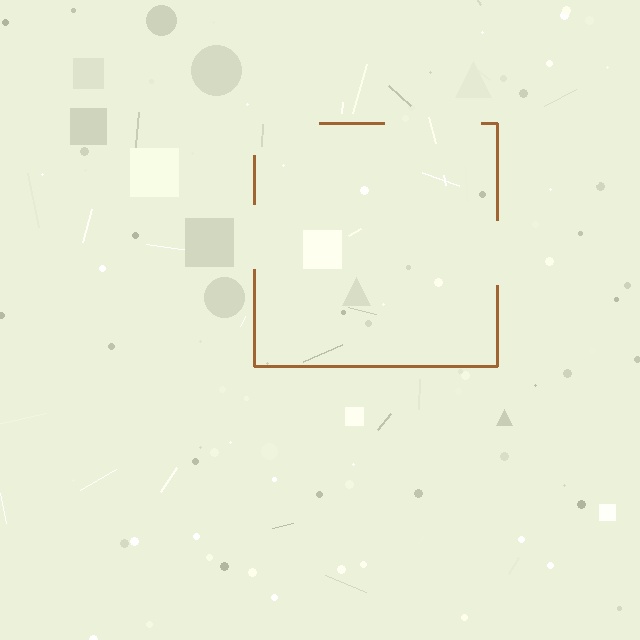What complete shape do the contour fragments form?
The contour fragments form a square.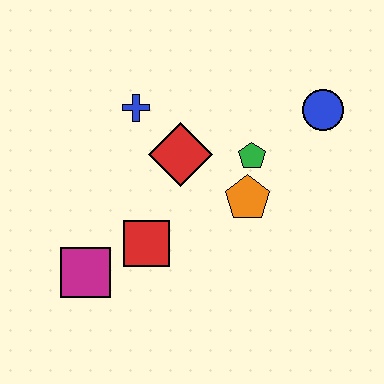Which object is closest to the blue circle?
The green pentagon is closest to the blue circle.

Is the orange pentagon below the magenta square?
No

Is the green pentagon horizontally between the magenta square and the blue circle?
Yes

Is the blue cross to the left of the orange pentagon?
Yes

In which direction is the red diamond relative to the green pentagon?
The red diamond is to the left of the green pentagon.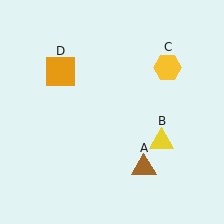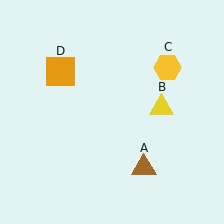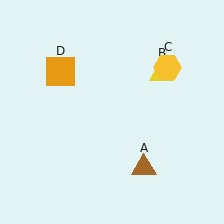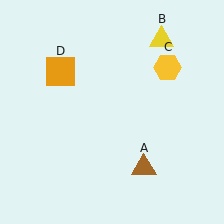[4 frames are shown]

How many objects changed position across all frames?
1 object changed position: yellow triangle (object B).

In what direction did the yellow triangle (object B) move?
The yellow triangle (object B) moved up.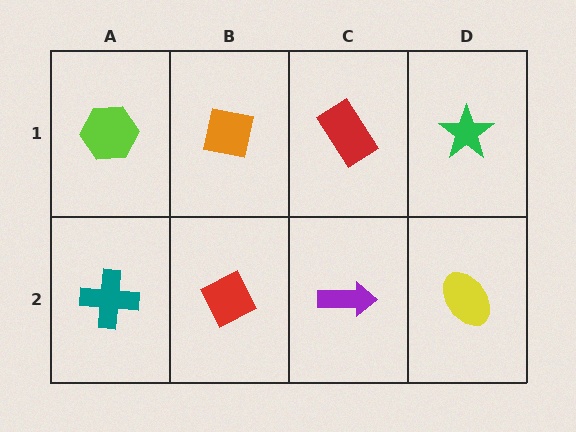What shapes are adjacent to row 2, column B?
An orange square (row 1, column B), a teal cross (row 2, column A), a purple arrow (row 2, column C).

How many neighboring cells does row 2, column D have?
2.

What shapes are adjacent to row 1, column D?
A yellow ellipse (row 2, column D), a red rectangle (row 1, column C).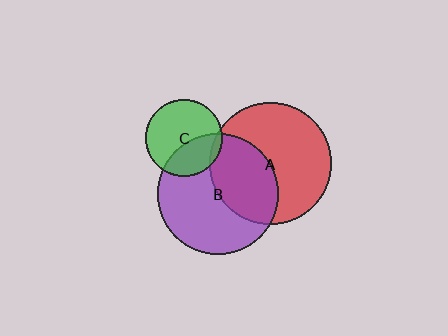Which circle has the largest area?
Circle A (red).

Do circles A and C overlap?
Yes.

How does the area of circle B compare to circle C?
Approximately 2.5 times.